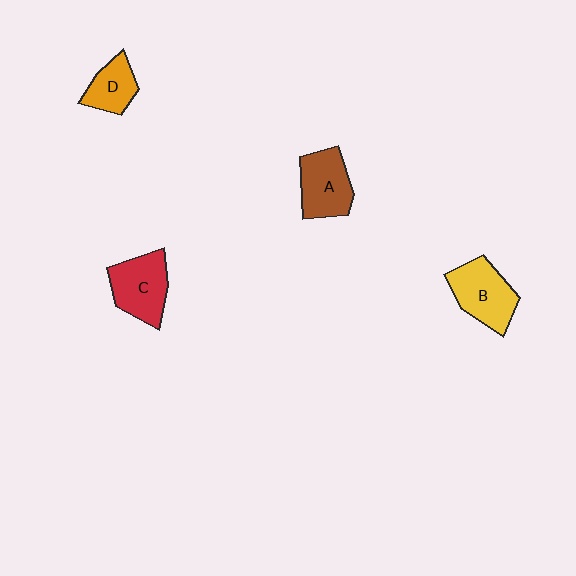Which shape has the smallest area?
Shape D (orange).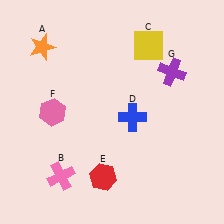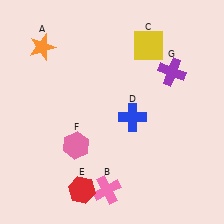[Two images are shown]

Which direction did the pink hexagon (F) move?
The pink hexagon (F) moved down.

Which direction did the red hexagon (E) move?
The red hexagon (E) moved left.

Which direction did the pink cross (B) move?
The pink cross (B) moved right.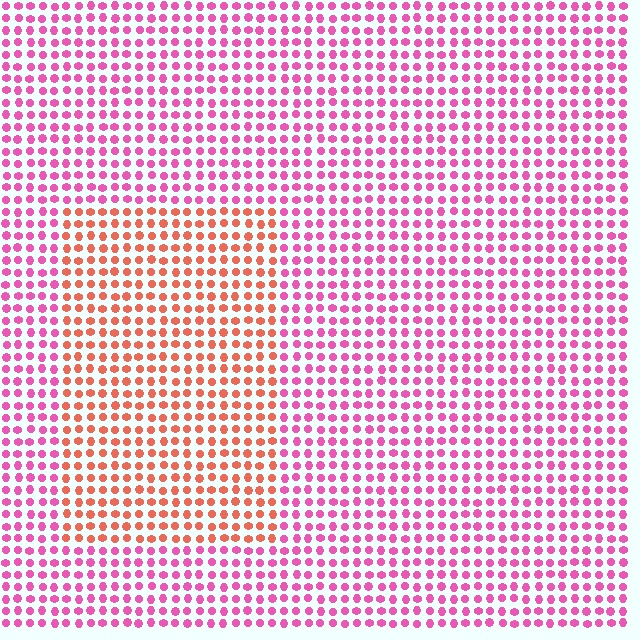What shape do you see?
I see a rectangle.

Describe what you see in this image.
The image is filled with small pink elements in a uniform arrangement. A rectangle-shaped region is visible where the elements are tinted to a slightly different hue, forming a subtle color boundary.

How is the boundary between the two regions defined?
The boundary is defined purely by a slight shift in hue (about 46 degrees). Spacing, size, and orientation are identical on both sides.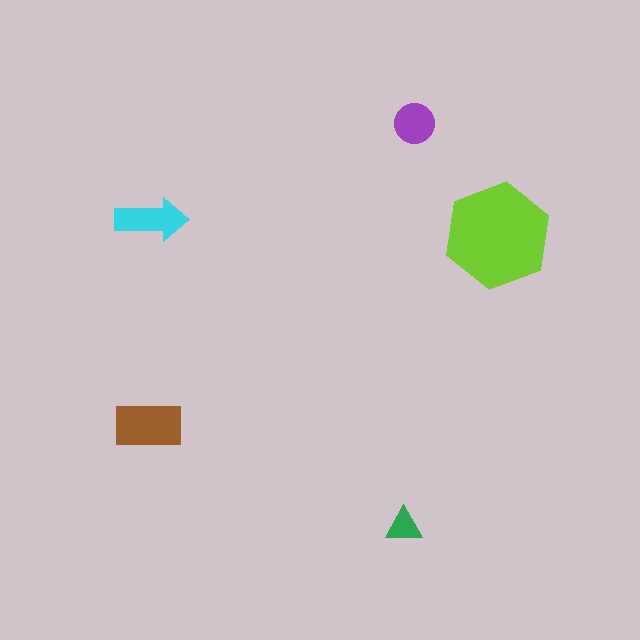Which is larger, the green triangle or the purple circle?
The purple circle.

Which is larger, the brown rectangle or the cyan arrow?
The brown rectangle.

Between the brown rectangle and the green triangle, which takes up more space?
The brown rectangle.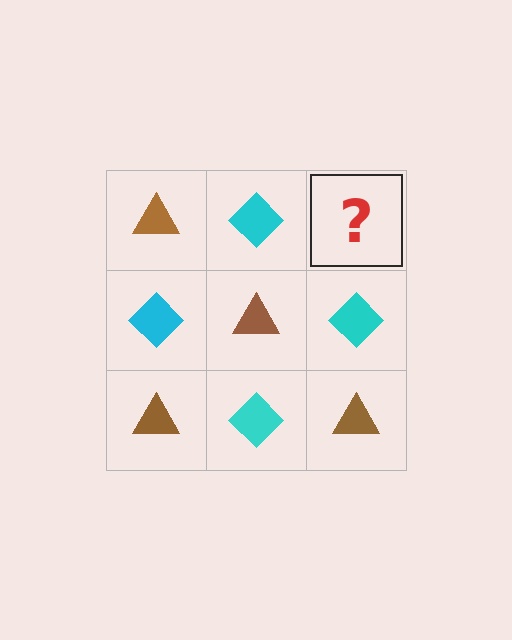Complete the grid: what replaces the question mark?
The question mark should be replaced with a brown triangle.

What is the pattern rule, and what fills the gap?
The rule is that it alternates brown triangle and cyan diamond in a checkerboard pattern. The gap should be filled with a brown triangle.